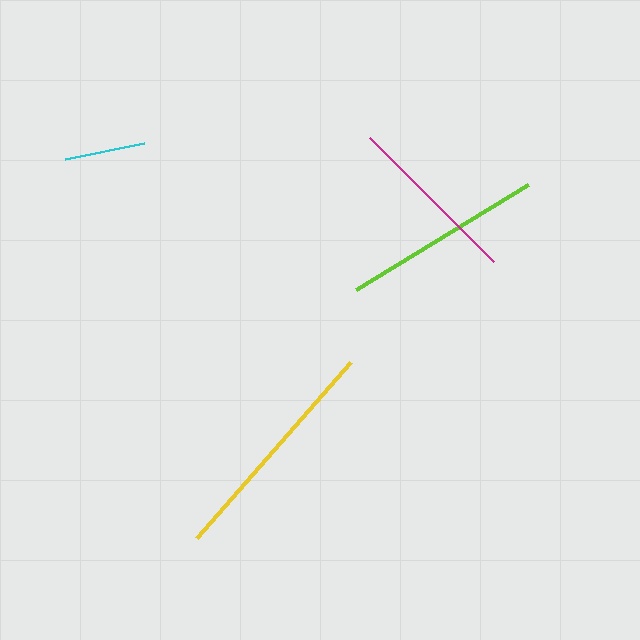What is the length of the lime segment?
The lime segment is approximately 200 pixels long.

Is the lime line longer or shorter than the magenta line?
The lime line is longer than the magenta line.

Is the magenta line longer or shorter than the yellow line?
The yellow line is longer than the magenta line.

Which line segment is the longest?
The yellow line is the longest at approximately 234 pixels.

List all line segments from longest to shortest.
From longest to shortest: yellow, lime, magenta, cyan.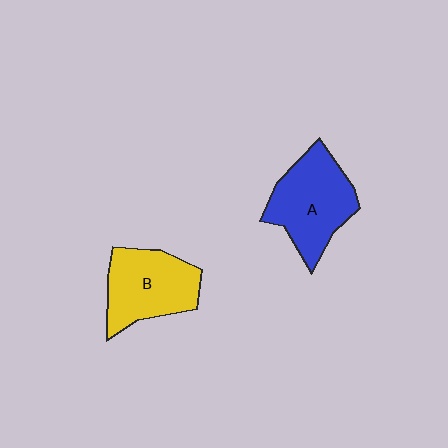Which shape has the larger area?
Shape A (blue).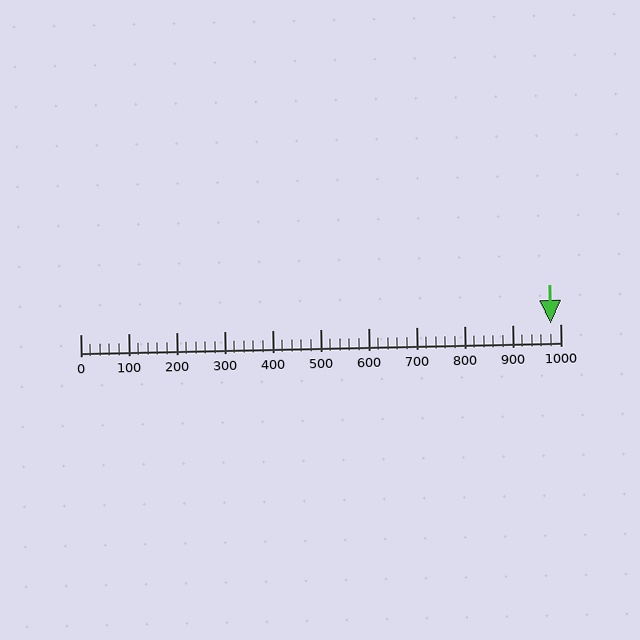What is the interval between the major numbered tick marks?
The major tick marks are spaced 100 units apart.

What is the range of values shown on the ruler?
The ruler shows values from 0 to 1000.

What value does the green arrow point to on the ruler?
The green arrow points to approximately 980.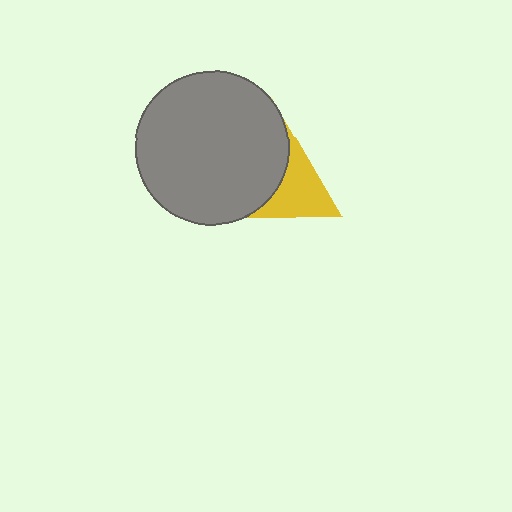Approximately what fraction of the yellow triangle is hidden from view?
Roughly 61% of the yellow triangle is hidden behind the gray circle.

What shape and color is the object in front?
The object in front is a gray circle.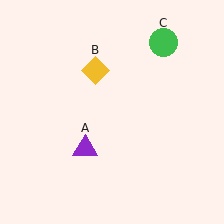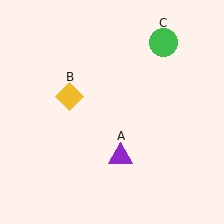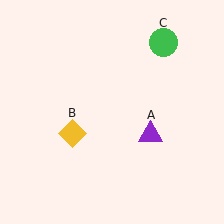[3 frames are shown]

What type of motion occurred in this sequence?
The purple triangle (object A), yellow diamond (object B) rotated counterclockwise around the center of the scene.